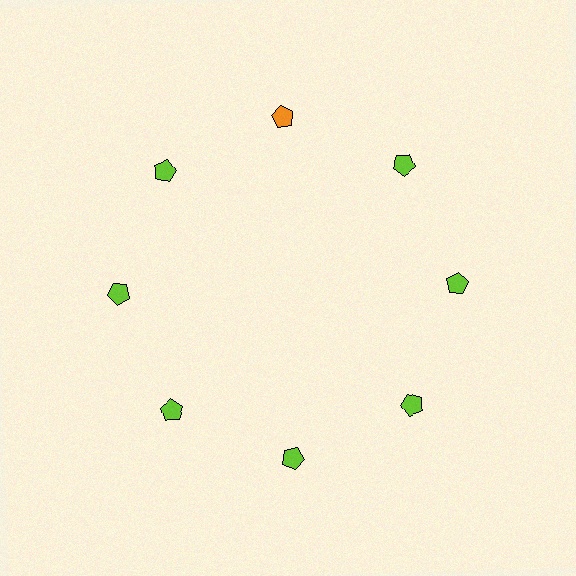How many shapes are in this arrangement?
There are 8 shapes arranged in a ring pattern.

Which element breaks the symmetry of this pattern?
The orange pentagon at roughly the 12 o'clock position breaks the symmetry. All other shapes are lime pentagons.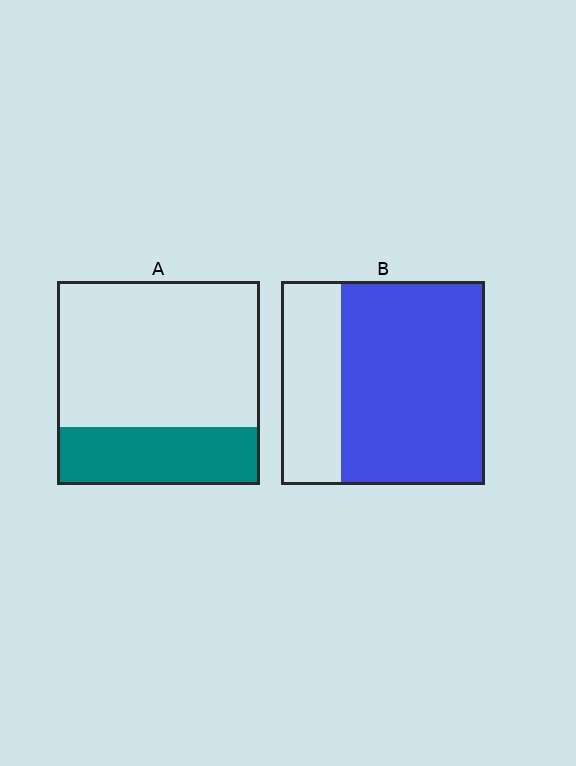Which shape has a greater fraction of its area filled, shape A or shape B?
Shape B.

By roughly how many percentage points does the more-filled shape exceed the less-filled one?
By roughly 40 percentage points (B over A).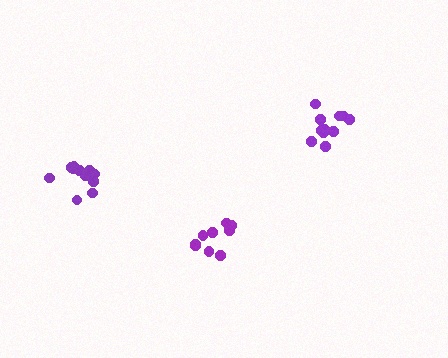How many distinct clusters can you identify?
There are 3 distinct clusters.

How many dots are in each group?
Group 1: 11 dots, Group 2: 10 dots, Group 3: 11 dots (32 total).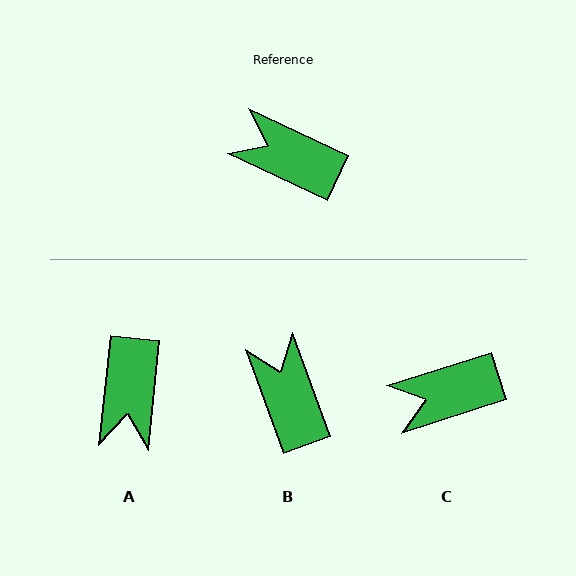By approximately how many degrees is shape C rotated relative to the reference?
Approximately 42 degrees counter-clockwise.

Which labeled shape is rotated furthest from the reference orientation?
A, about 109 degrees away.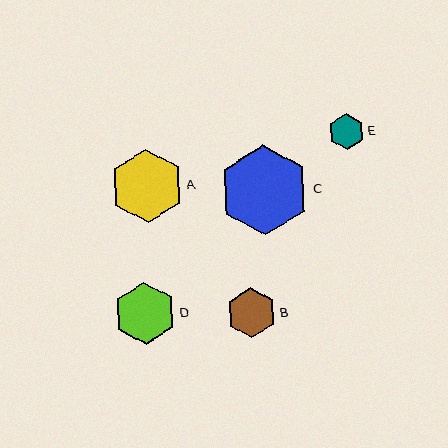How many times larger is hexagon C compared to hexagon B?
Hexagon C is approximately 1.8 times the size of hexagon B.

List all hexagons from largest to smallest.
From largest to smallest: C, A, D, B, E.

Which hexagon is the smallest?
Hexagon E is the smallest with a size of approximately 36 pixels.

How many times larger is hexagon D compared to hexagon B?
Hexagon D is approximately 1.2 times the size of hexagon B.